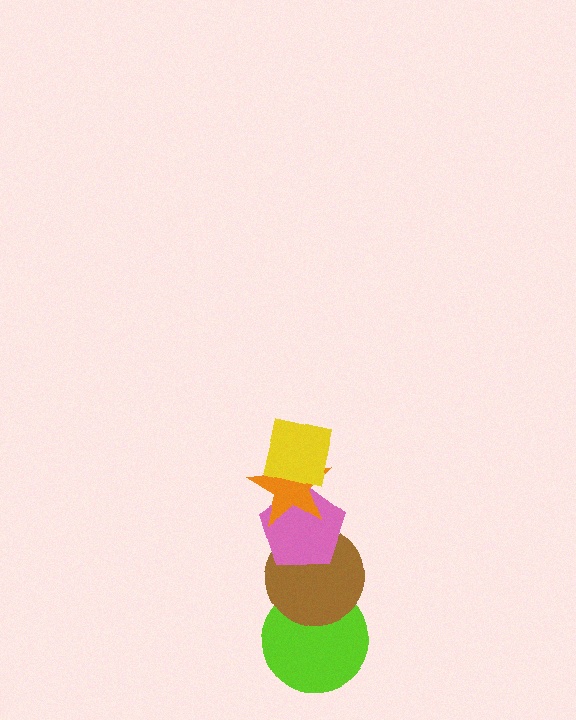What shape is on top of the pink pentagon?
The orange star is on top of the pink pentagon.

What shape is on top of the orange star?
The yellow square is on top of the orange star.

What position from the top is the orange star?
The orange star is 2nd from the top.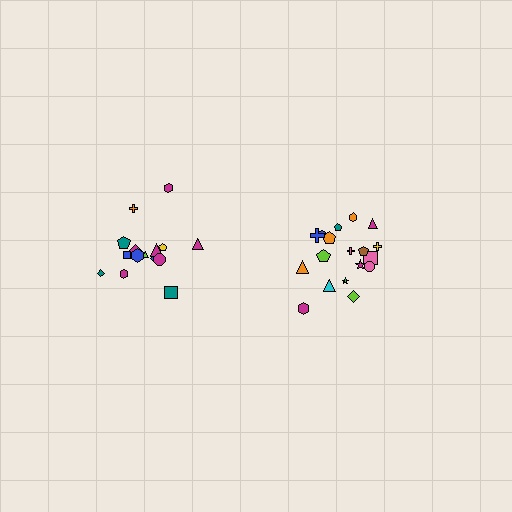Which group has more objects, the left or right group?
The right group.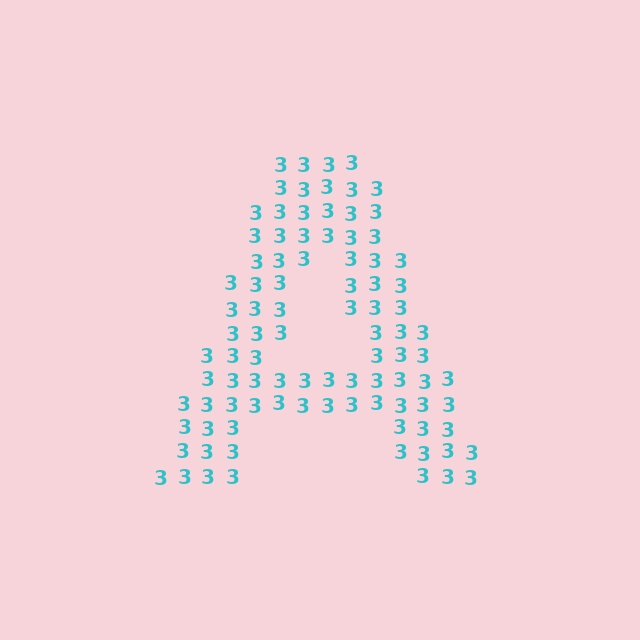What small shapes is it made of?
It is made of small digit 3's.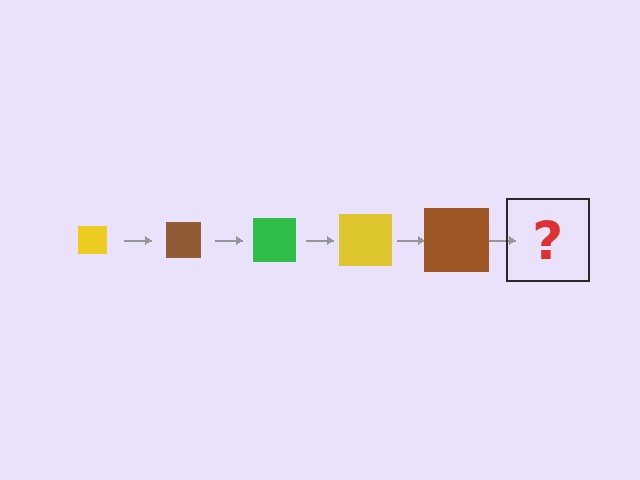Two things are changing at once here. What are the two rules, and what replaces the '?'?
The two rules are that the square grows larger each step and the color cycles through yellow, brown, and green. The '?' should be a green square, larger than the previous one.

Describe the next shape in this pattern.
It should be a green square, larger than the previous one.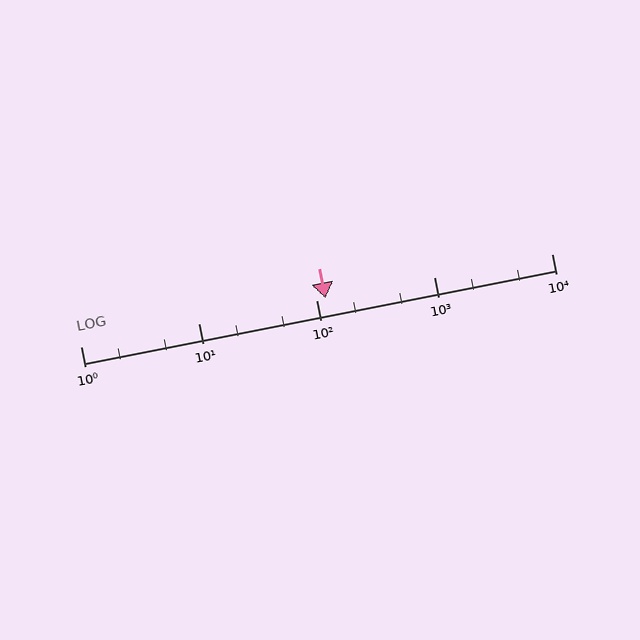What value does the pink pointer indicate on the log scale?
The pointer indicates approximately 120.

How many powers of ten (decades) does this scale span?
The scale spans 4 decades, from 1 to 10000.